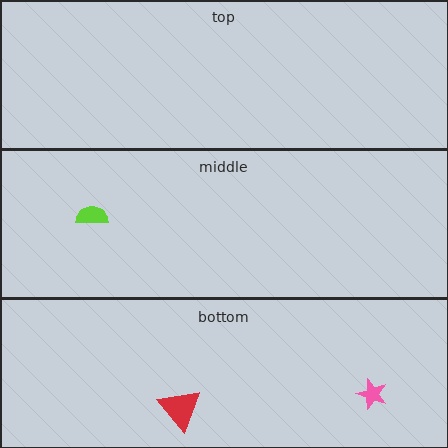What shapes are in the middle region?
The lime semicircle.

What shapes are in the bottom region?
The red triangle, the pink star.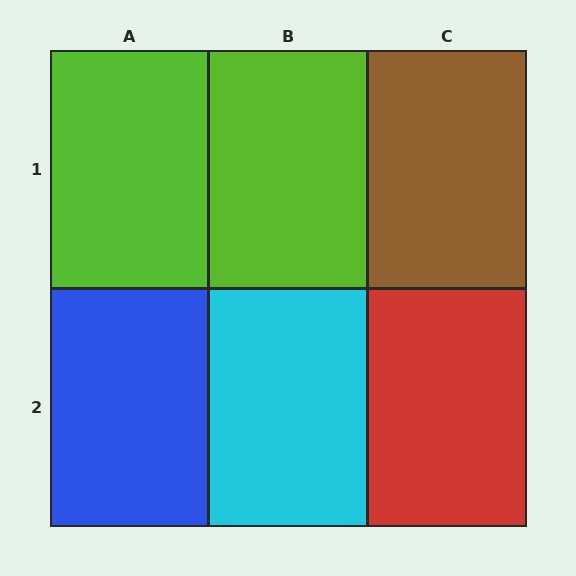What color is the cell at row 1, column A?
Lime.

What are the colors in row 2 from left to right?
Blue, cyan, red.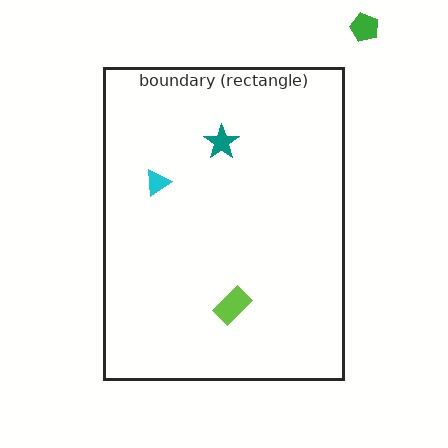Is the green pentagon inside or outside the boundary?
Outside.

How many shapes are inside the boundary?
3 inside, 1 outside.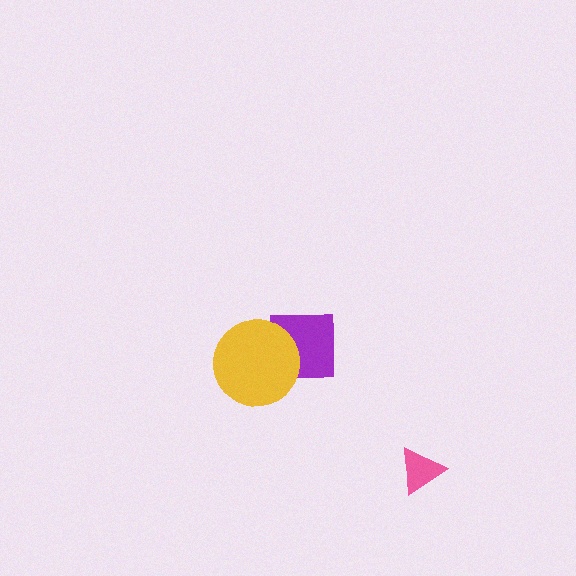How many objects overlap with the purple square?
1 object overlaps with the purple square.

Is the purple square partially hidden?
Yes, it is partially covered by another shape.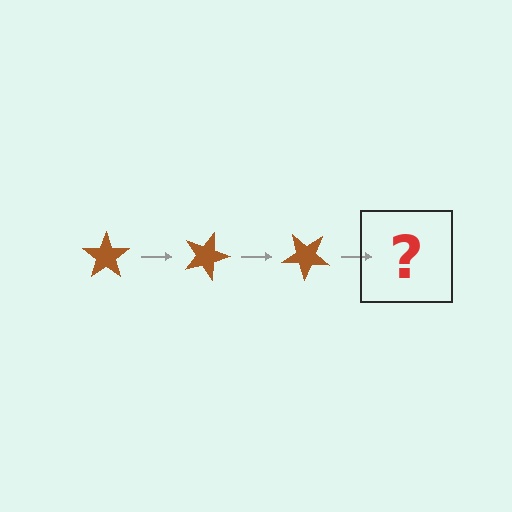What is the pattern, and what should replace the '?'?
The pattern is that the star rotates 20 degrees each step. The '?' should be a brown star rotated 60 degrees.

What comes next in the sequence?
The next element should be a brown star rotated 60 degrees.